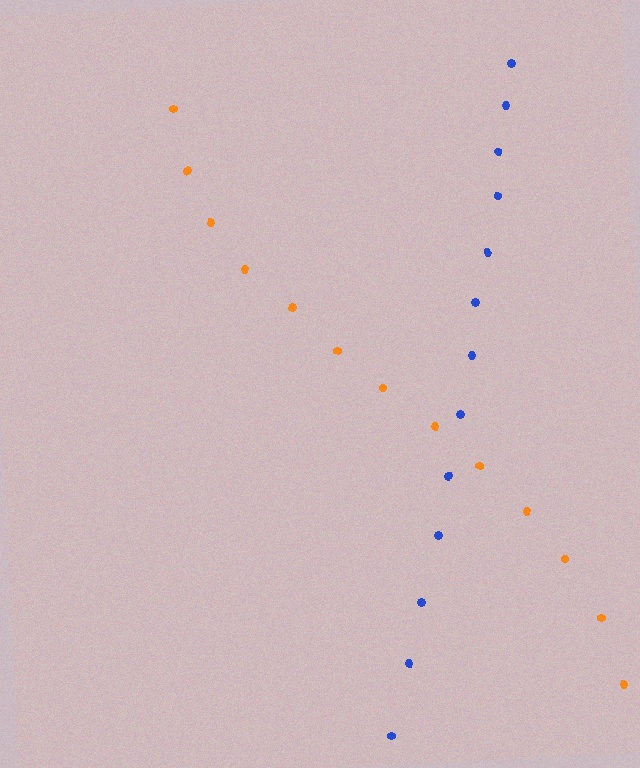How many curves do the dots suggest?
There are 2 distinct paths.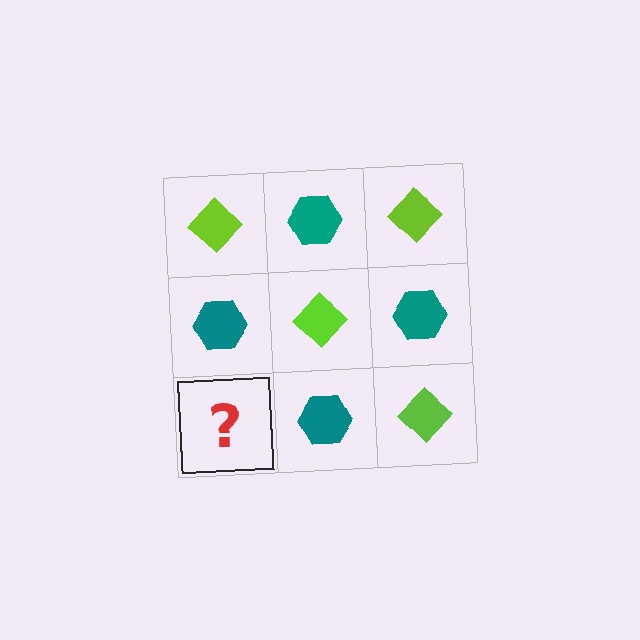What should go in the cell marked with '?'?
The missing cell should contain a lime diamond.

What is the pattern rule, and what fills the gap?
The rule is that it alternates lime diamond and teal hexagon in a checkerboard pattern. The gap should be filled with a lime diamond.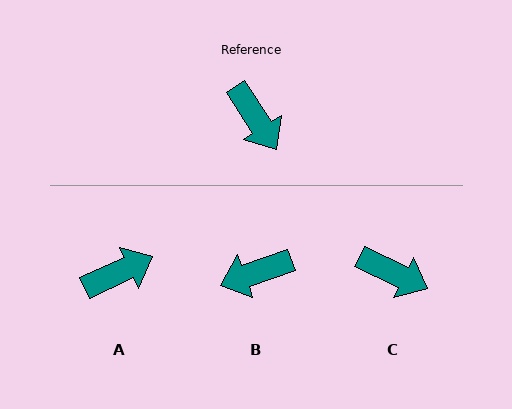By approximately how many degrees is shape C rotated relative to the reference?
Approximately 31 degrees counter-clockwise.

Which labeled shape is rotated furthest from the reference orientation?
B, about 104 degrees away.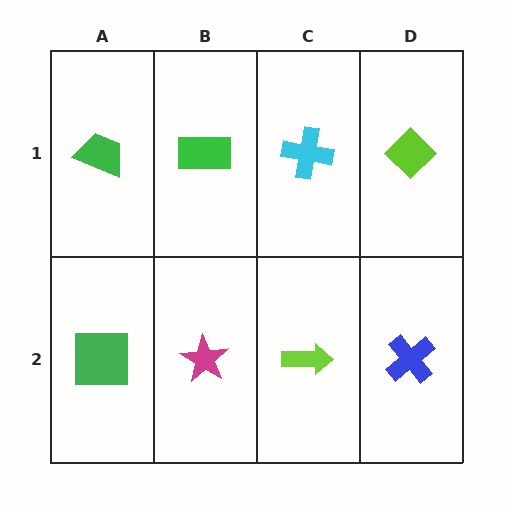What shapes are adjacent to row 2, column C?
A cyan cross (row 1, column C), a magenta star (row 2, column B), a blue cross (row 2, column D).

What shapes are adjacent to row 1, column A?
A green square (row 2, column A), a green rectangle (row 1, column B).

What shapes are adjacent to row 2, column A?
A green trapezoid (row 1, column A), a magenta star (row 2, column B).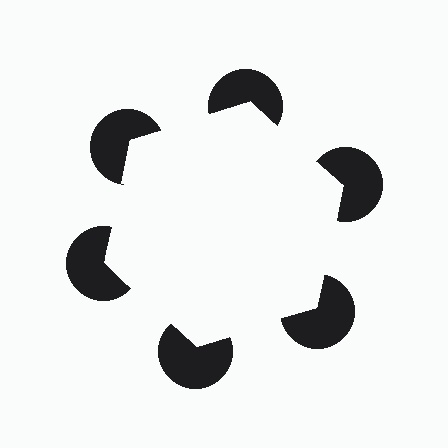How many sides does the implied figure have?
6 sides.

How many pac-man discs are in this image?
There are 6 — one at each vertex of the illusory hexagon.